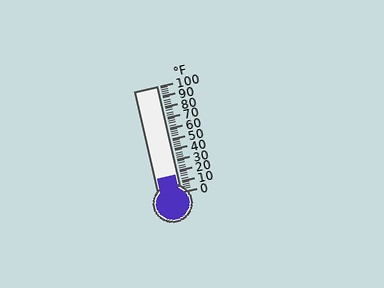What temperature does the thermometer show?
The thermometer shows approximately 16°F.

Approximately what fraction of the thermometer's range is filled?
The thermometer is filled to approximately 15% of its range.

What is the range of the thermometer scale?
The thermometer scale ranges from 0°F to 100°F.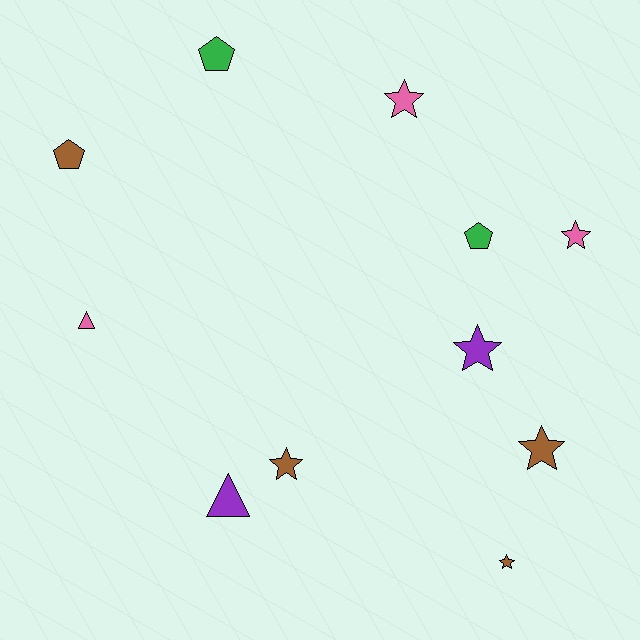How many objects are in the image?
There are 11 objects.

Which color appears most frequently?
Brown, with 4 objects.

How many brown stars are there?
There are 3 brown stars.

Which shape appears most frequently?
Star, with 6 objects.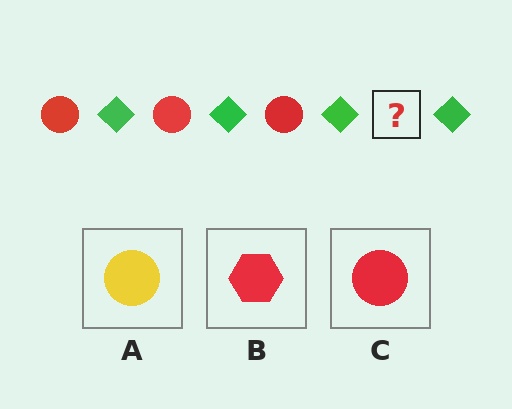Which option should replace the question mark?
Option C.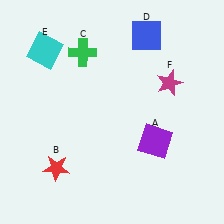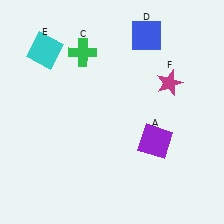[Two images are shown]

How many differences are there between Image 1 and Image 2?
There is 1 difference between the two images.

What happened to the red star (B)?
The red star (B) was removed in Image 2. It was in the bottom-left area of Image 1.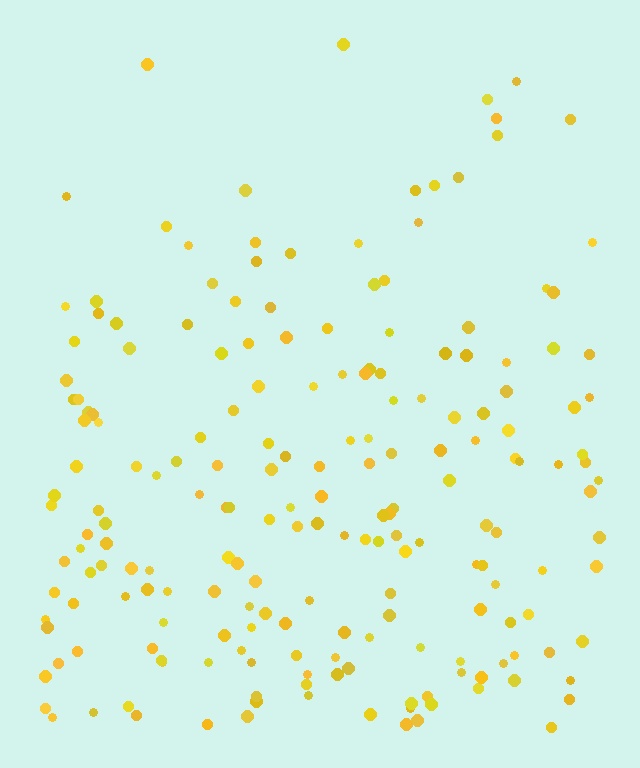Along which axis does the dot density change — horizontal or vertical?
Vertical.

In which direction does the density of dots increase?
From top to bottom, with the bottom side densest.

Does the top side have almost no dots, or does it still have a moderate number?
Still a moderate number, just noticeably fewer than the bottom.